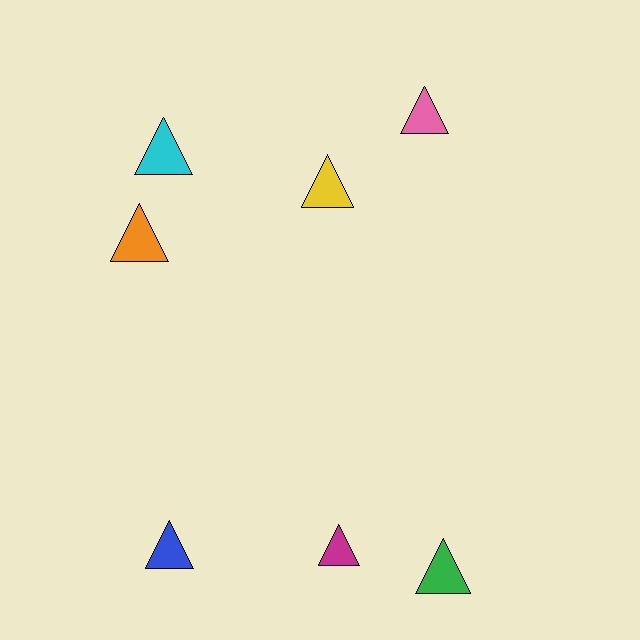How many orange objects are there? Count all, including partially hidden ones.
There is 1 orange object.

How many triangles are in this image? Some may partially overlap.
There are 7 triangles.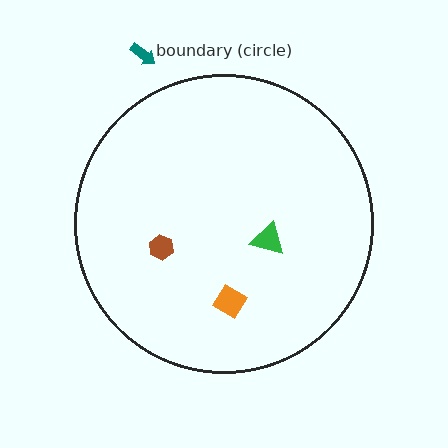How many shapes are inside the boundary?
3 inside, 1 outside.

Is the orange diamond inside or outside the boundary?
Inside.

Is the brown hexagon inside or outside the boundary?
Inside.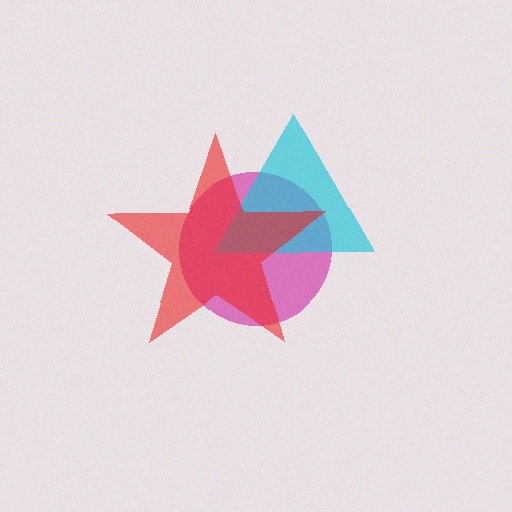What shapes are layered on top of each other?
The layered shapes are: a magenta circle, a cyan triangle, a red star.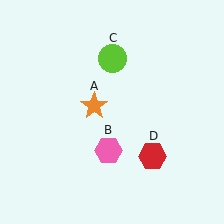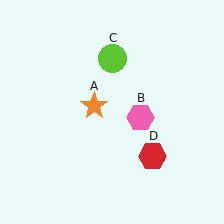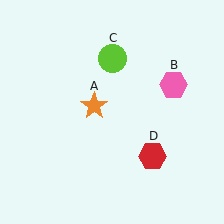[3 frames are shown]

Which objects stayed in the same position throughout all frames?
Orange star (object A) and lime circle (object C) and red hexagon (object D) remained stationary.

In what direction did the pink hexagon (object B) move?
The pink hexagon (object B) moved up and to the right.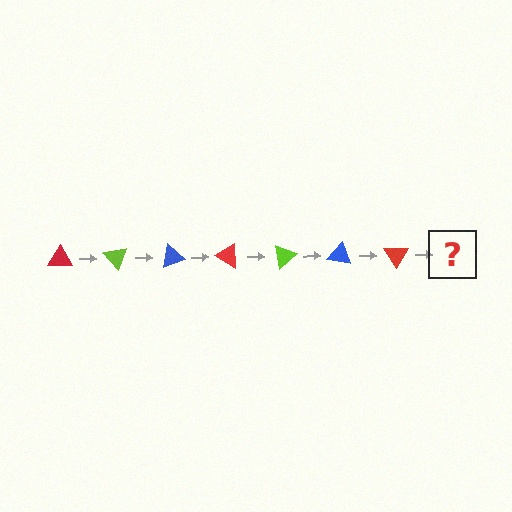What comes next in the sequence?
The next element should be a lime triangle, rotated 350 degrees from the start.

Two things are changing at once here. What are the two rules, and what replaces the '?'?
The two rules are that it rotates 50 degrees each step and the color cycles through red, lime, and blue. The '?' should be a lime triangle, rotated 350 degrees from the start.